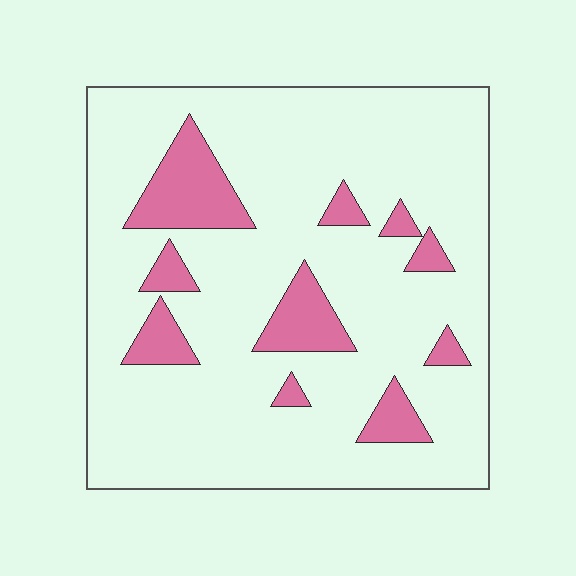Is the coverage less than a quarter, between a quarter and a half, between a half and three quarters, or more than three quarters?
Less than a quarter.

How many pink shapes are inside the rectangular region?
10.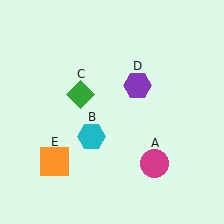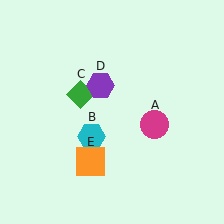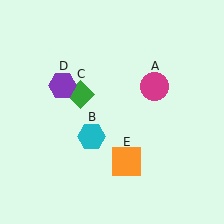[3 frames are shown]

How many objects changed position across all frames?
3 objects changed position: magenta circle (object A), purple hexagon (object D), orange square (object E).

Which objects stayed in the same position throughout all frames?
Cyan hexagon (object B) and green diamond (object C) remained stationary.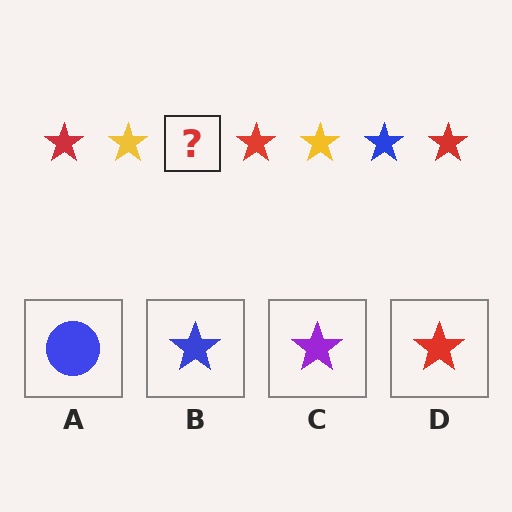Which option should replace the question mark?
Option B.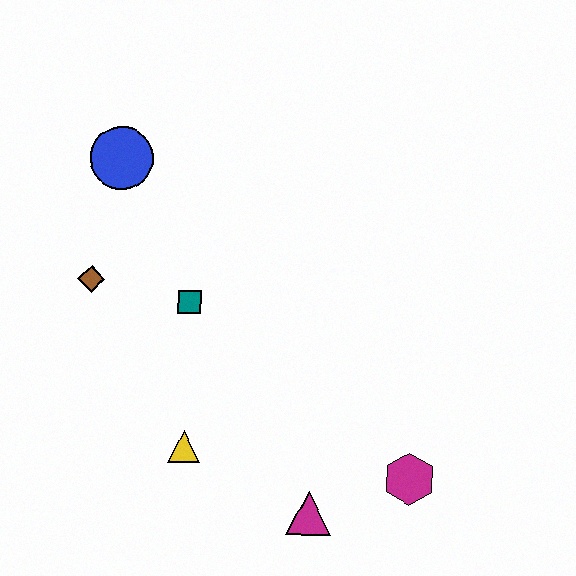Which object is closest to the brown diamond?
The teal square is closest to the brown diamond.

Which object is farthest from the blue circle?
The magenta hexagon is farthest from the blue circle.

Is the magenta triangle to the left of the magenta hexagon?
Yes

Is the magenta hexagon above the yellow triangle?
No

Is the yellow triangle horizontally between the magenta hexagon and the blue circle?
Yes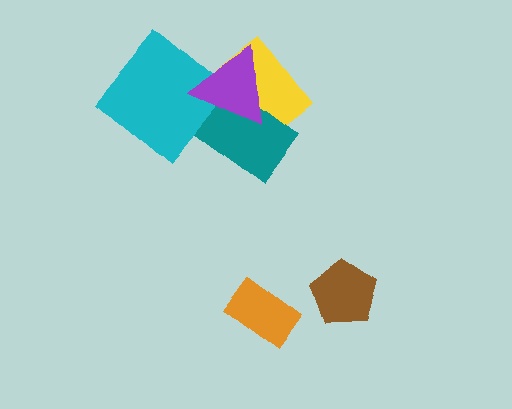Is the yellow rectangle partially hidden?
Yes, it is partially covered by another shape.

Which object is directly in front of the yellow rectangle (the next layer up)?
The teal rectangle is directly in front of the yellow rectangle.